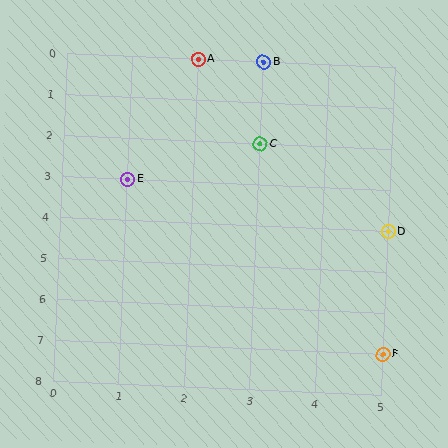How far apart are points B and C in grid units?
Points B and C are 2 rows apart.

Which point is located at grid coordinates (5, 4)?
Point D is at (5, 4).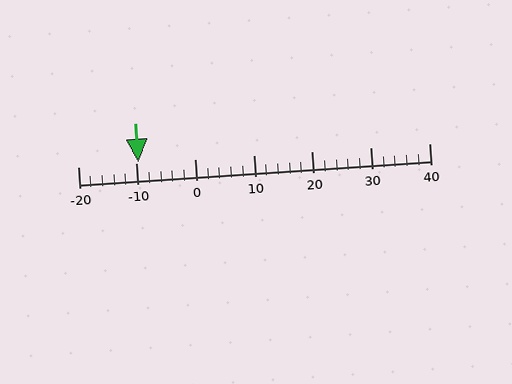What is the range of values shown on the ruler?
The ruler shows values from -20 to 40.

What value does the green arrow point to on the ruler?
The green arrow points to approximately -10.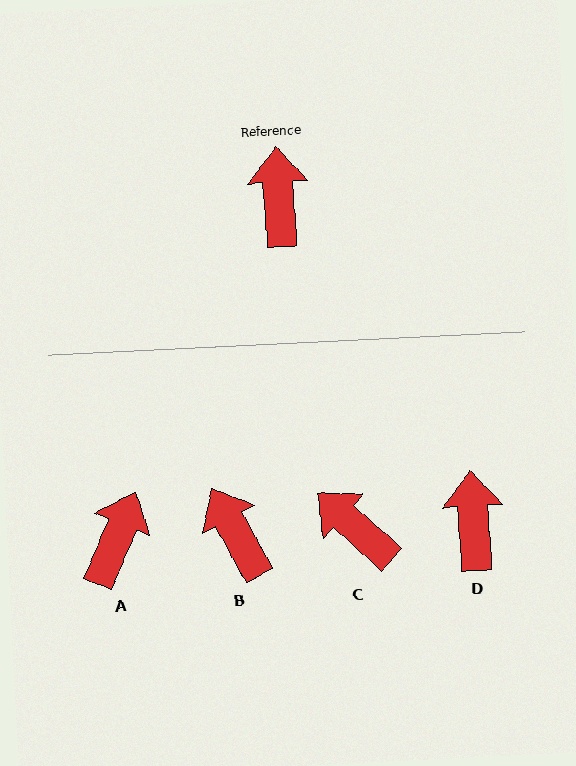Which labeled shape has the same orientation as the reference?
D.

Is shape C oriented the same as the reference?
No, it is off by about 44 degrees.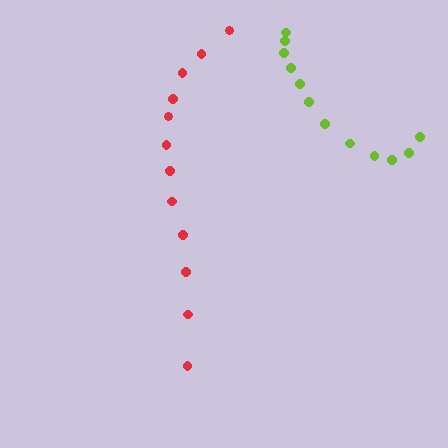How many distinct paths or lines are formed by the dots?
There are 2 distinct paths.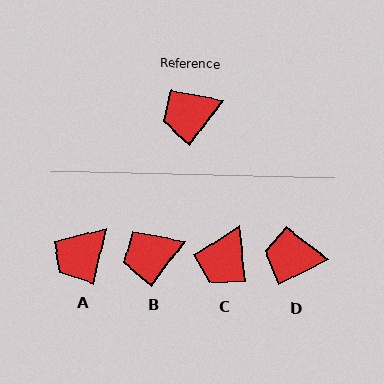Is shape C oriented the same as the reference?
No, it is off by about 43 degrees.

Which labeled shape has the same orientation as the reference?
B.